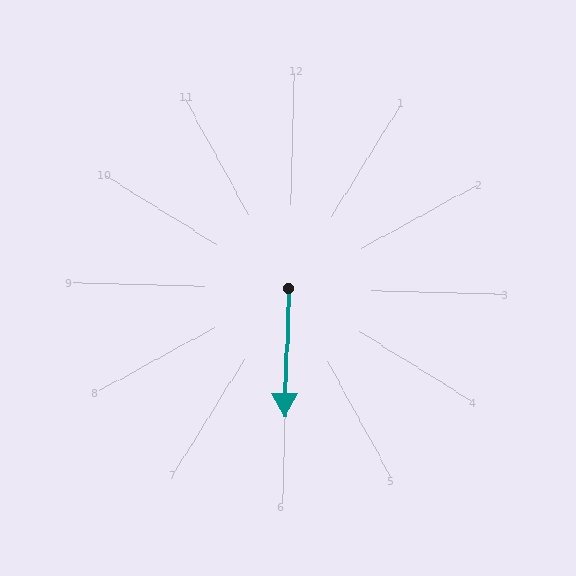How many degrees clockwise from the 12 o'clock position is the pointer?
Approximately 180 degrees.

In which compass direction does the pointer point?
South.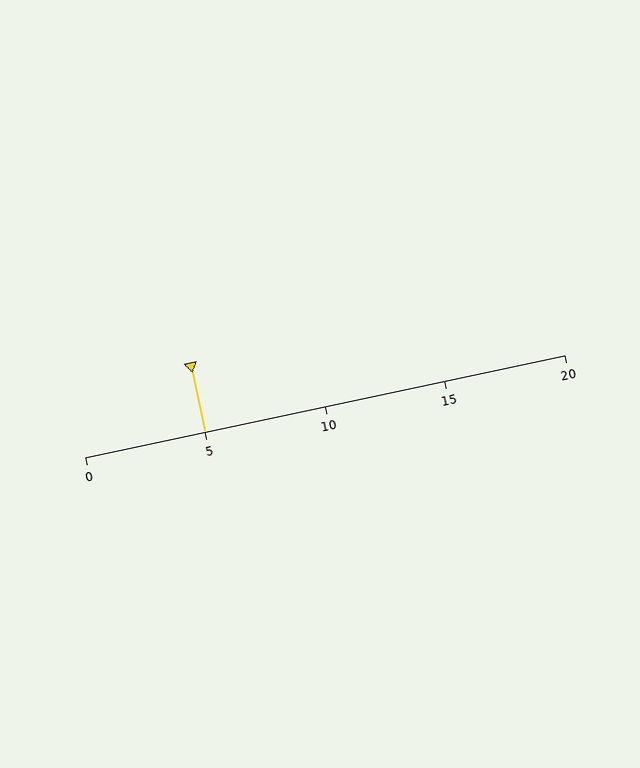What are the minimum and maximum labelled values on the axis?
The axis runs from 0 to 20.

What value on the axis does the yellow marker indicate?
The marker indicates approximately 5.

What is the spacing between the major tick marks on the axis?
The major ticks are spaced 5 apart.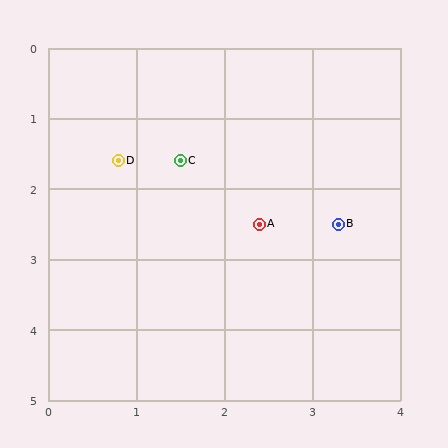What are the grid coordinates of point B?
Point B is at approximately (3.3, 2.5).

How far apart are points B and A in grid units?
Points B and A are about 0.9 grid units apart.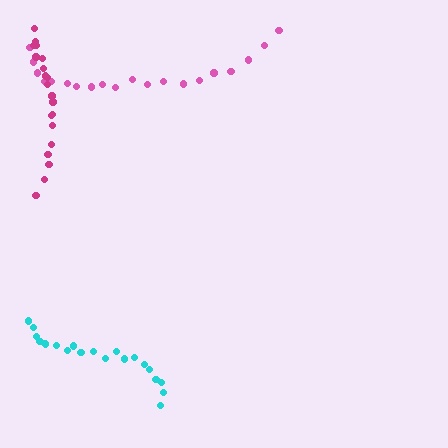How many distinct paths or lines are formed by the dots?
There are 3 distinct paths.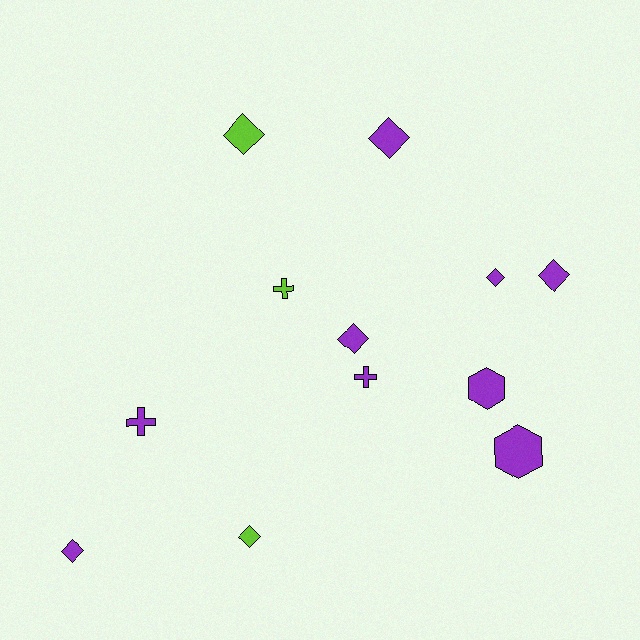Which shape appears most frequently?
Diamond, with 7 objects.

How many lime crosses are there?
There is 1 lime cross.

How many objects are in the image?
There are 12 objects.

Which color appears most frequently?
Purple, with 9 objects.